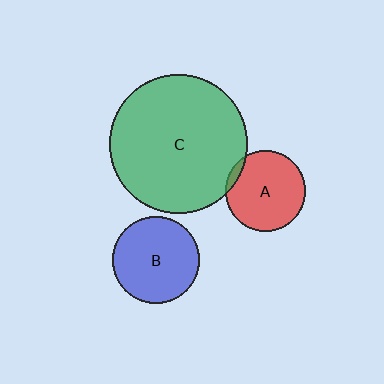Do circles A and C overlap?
Yes.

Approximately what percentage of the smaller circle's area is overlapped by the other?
Approximately 5%.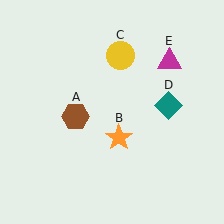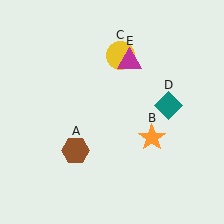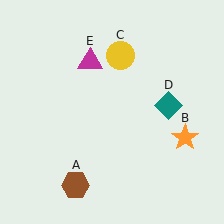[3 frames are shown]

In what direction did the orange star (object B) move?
The orange star (object B) moved right.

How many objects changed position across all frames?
3 objects changed position: brown hexagon (object A), orange star (object B), magenta triangle (object E).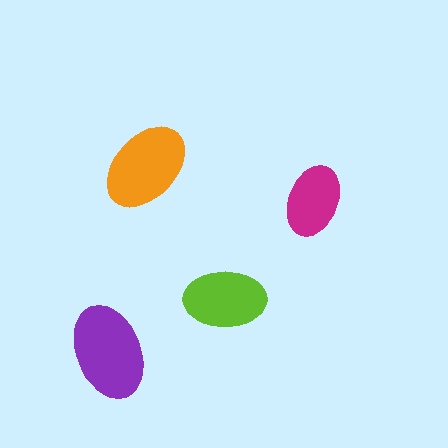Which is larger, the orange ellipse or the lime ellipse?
The orange one.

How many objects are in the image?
There are 4 objects in the image.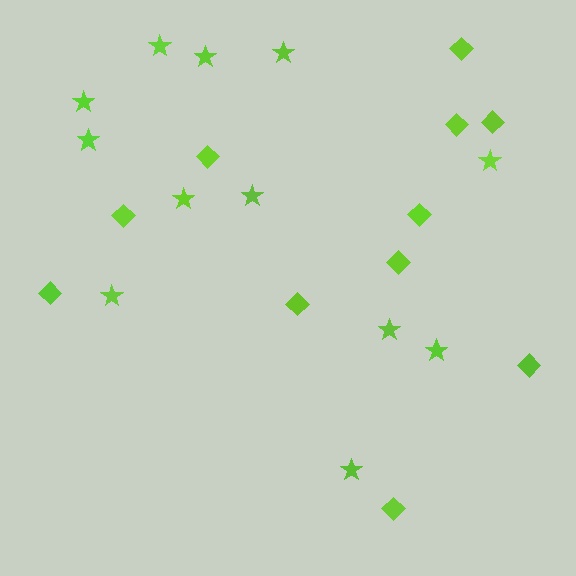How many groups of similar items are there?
There are 2 groups: one group of stars (12) and one group of diamonds (11).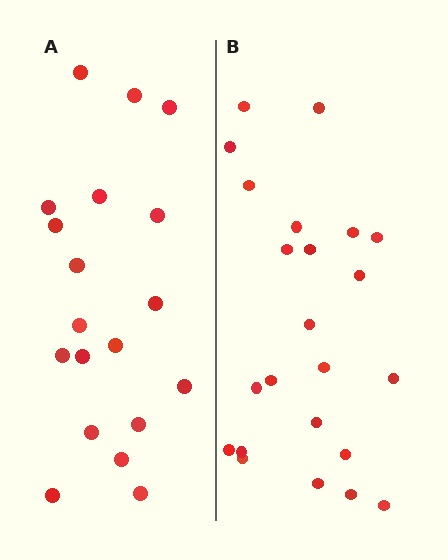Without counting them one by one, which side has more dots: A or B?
Region B (the right region) has more dots.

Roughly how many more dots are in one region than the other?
Region B has about 4 more dots than region A.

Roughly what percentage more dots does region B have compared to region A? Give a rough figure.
About 20% more.